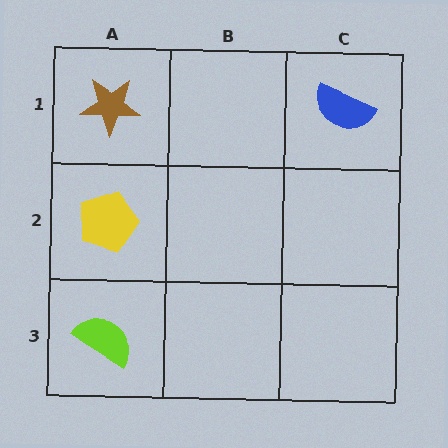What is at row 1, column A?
A brown star.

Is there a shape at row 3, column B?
No, that cell is empty.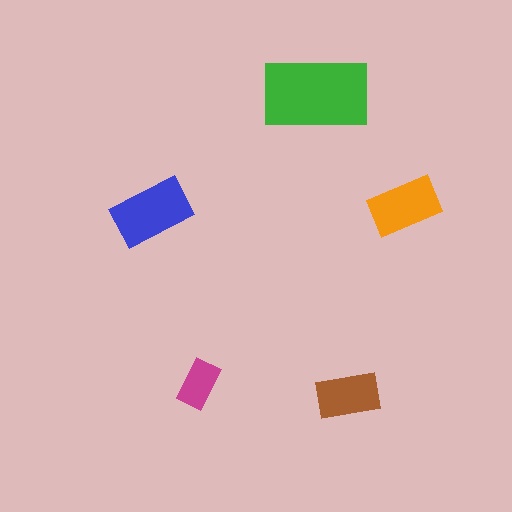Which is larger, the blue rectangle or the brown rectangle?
The blue one.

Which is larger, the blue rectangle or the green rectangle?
The green one.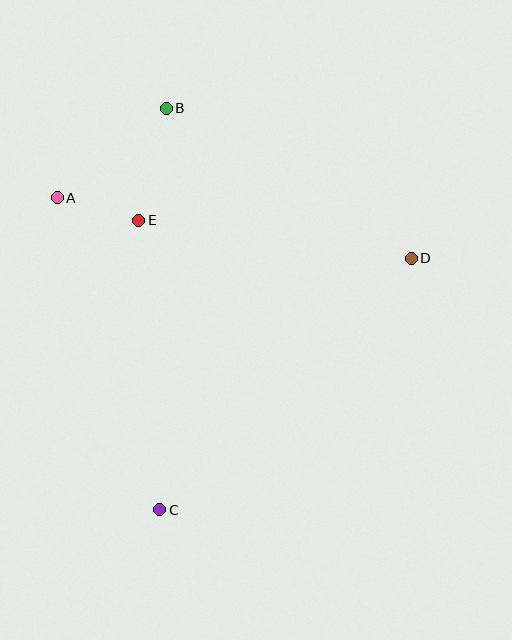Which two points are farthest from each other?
Points B and C are farthest from each other.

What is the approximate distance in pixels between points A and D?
The distance between A and D is approximately 359 pixels.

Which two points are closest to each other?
Points A and E are closest to each other.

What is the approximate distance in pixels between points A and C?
The distance between A and C is approximately 328 pixels.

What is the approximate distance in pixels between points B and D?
The distance between B and D is approximately 287 pixels.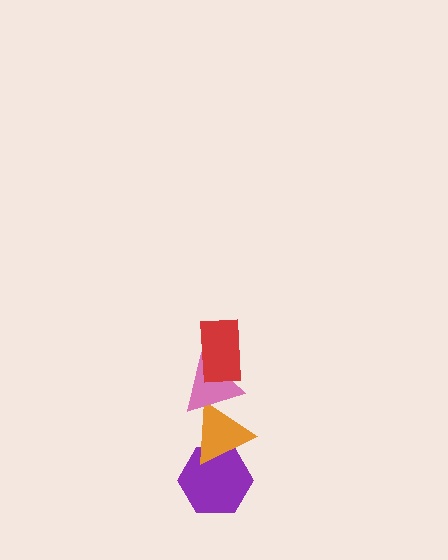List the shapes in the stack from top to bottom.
From top to bottom: the red rectangle, the pink triangle, the orange triangle, the purple hexagon.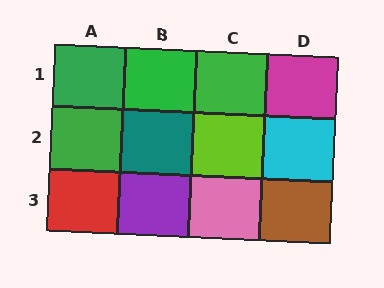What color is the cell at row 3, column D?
Brown.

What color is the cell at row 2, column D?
Cyan.